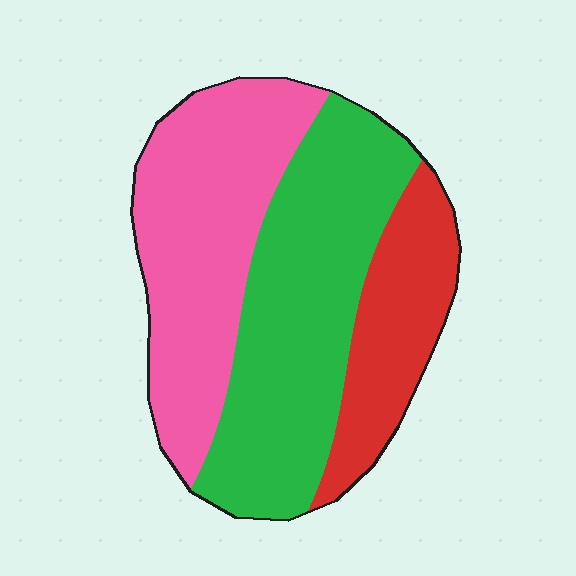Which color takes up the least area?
Red, at roughly 20%.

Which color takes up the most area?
Green, at roughly 40%.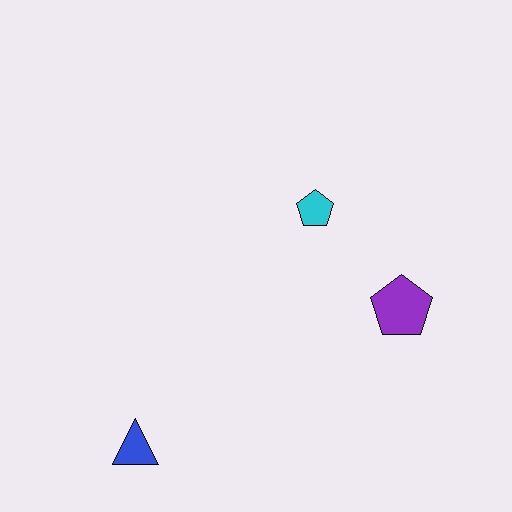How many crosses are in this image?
There are no crosses.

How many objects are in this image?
There are 3 objects.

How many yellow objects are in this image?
There are no yellow objects.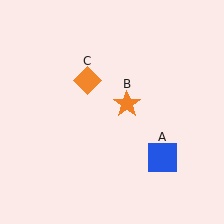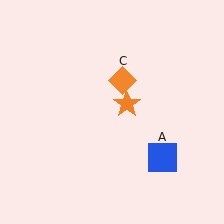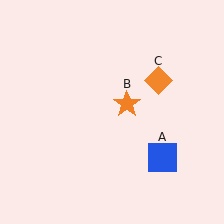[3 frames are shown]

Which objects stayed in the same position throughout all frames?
Blue square (object A) and orange star (object B) remained stationary.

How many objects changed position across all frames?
1 object changed position: orange diamond (object C).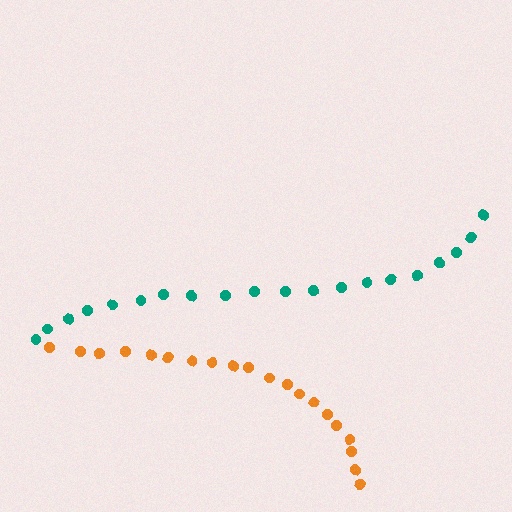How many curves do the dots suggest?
There are 2 distinct paths.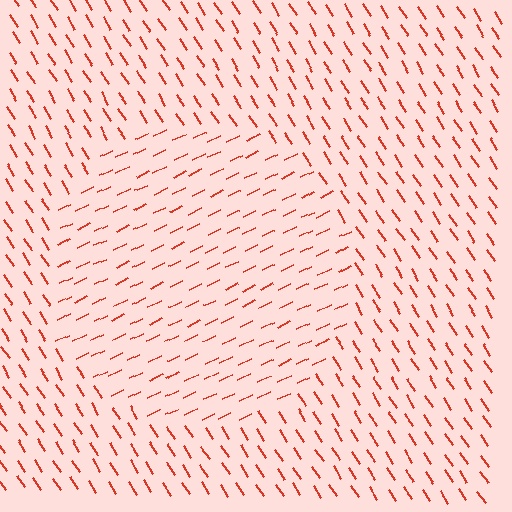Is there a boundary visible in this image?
Yes, there is a texture boundary formed by a change in line orientation.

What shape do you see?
I see a circle.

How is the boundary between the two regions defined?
The boundary is defined purely by a change in line orientation (approximately 83 degrees difference). All lines are the same color and thickness.